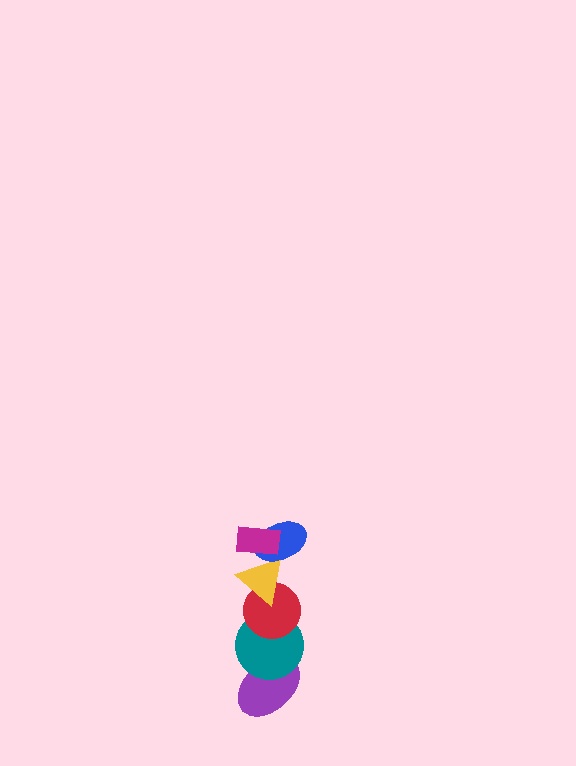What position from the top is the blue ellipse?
The blue ellipse is 2nd from the top.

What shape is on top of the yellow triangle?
The blue ellipse is on top of the yellow triangle.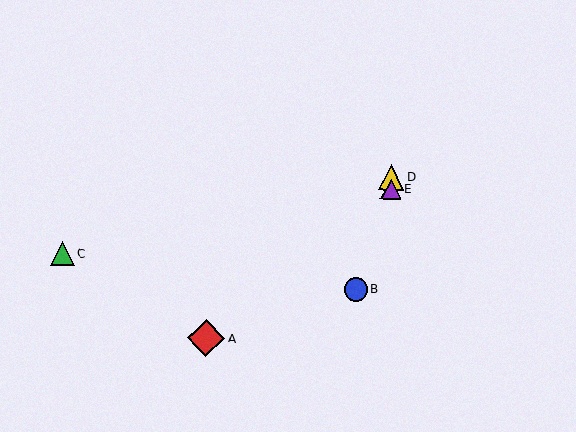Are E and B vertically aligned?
No, E is at x≈391 and B is at x≈356.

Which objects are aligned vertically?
Objects D, E are aligned vertically.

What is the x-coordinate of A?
Object A is at x≈206.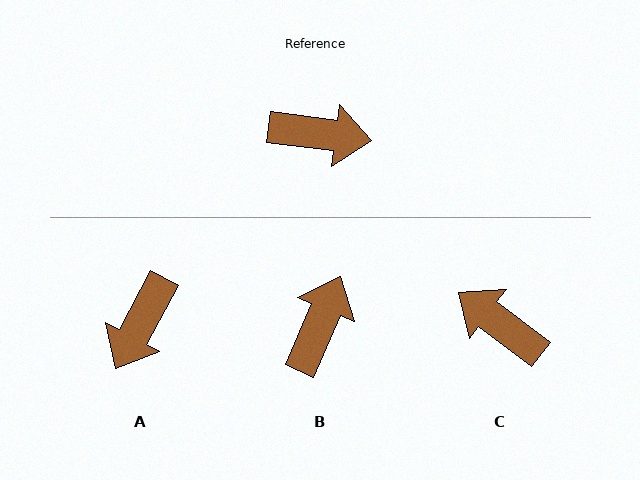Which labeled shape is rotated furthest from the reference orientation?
C, about 150 degrees away.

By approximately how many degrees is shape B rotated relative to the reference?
Approximately 74 degrees counter-clockwise.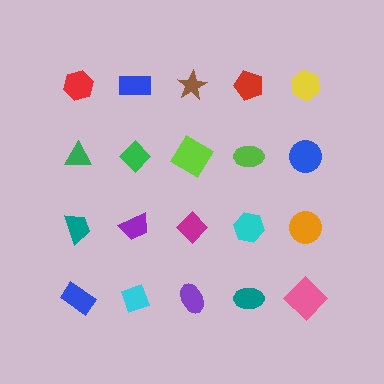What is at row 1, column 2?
A blue rectangle.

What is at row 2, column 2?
A green diamond.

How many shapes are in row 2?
5 shapes.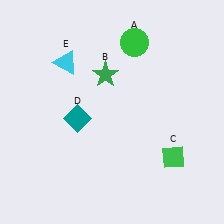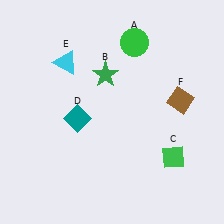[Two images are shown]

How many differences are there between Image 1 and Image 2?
There is 1 difference between the two images.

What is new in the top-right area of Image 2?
A brown diamond (F) was added in the top-right area of Image 2.